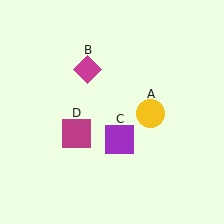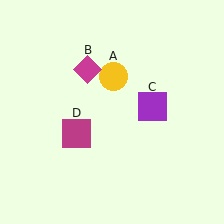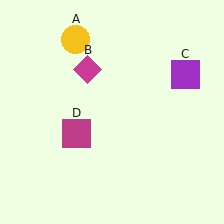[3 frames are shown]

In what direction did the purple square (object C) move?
The purple square (object C) moved up and to the right.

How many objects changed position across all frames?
2 objects changed position: yellow circle (object A), purple square (object C).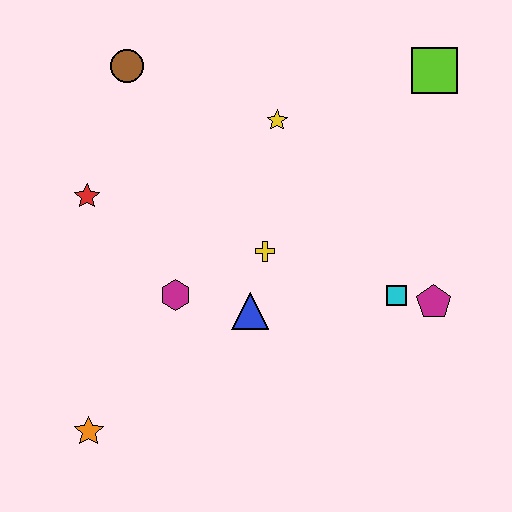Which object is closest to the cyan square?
The magenta pentagon is closest to the cyan square.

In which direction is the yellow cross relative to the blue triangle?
The yellow cross is above the blue triangle.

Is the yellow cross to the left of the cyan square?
Yes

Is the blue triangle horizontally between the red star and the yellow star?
Yes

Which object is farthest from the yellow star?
The orange star is farthest from the yellow star.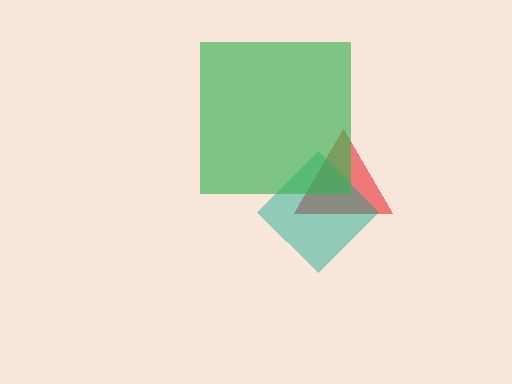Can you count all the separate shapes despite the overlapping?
Yes, there are 3 separate shapes.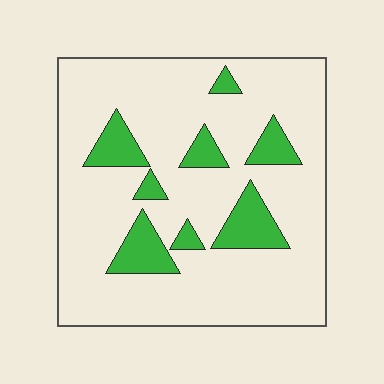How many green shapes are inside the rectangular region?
8.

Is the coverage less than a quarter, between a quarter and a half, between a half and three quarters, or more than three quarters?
Less than a quarter.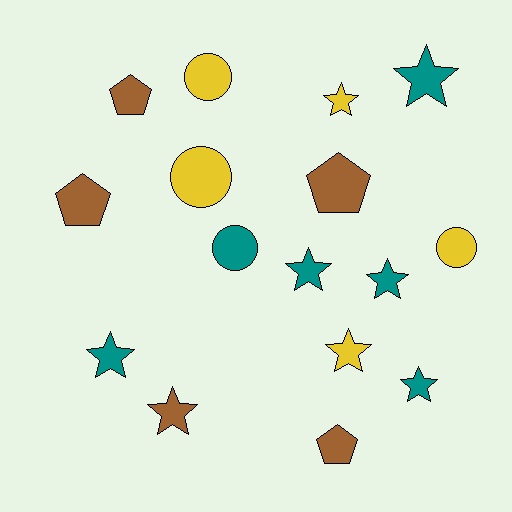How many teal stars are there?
There are 5 teal stars.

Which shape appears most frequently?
Star, with 8 objects.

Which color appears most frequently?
Teal, with 6 objects.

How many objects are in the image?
There are 16 objects.